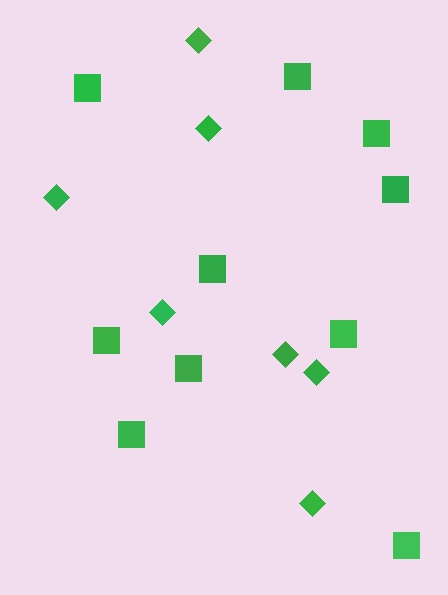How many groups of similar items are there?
There are 2 groups: one group of squares (10) and one group of diamonds (7).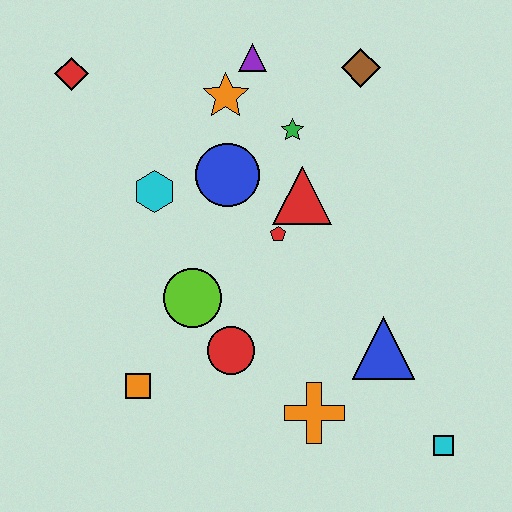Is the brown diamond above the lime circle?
Yes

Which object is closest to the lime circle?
The red circle is closest to the lime circle.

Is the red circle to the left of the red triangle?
Yes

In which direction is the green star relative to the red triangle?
The green star is above the red triangle.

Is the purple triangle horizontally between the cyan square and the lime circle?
Yes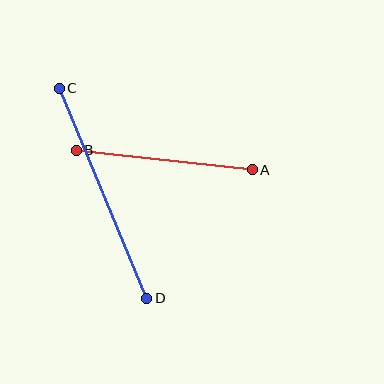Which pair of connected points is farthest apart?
Points C and D are farthest apart.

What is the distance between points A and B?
The distance is approximately 177 pixels.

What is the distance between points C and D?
The distance is approximately 228 pixels.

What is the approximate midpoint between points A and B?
The midpoint is at approximately (164, 160) pixels.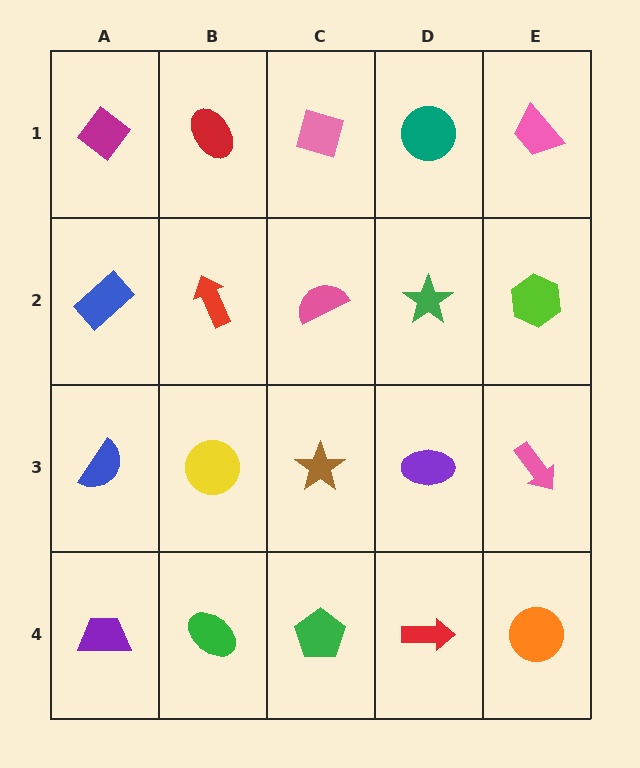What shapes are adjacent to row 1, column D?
A green star (row 2, column D), a pink diamond (row 1, column C), a pink trapezoid (row 1, column E).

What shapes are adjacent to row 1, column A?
A blue rectangle (row 2, column A), a red ellipse (row 1, column B).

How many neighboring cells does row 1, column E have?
2.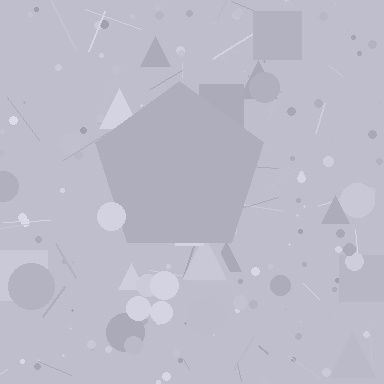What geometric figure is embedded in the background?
A pentagon is embedded in the background.